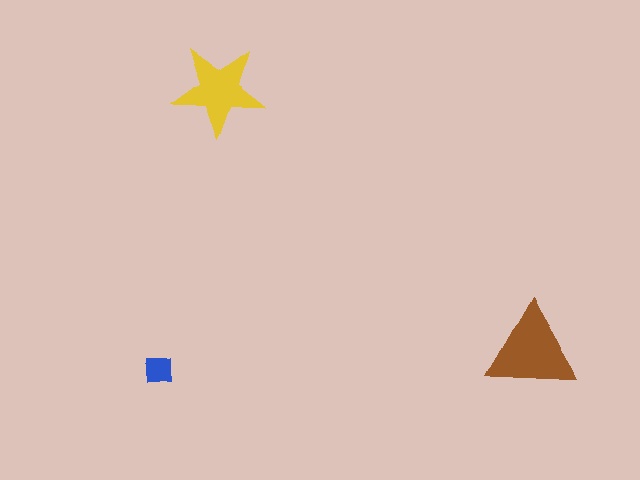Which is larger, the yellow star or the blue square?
The yellow star.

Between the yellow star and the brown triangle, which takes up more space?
The brown triangle.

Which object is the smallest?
The blue square.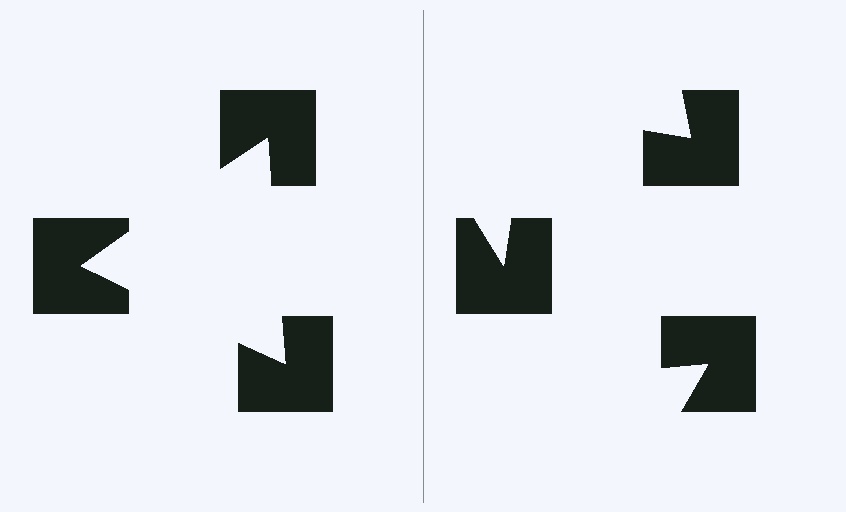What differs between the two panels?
The notched squares are positioned identically on both sides; only the wedge orientations differ. On the left they align to a triangle; on the right they are misaligned.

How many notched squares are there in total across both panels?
6 — 3 on each side.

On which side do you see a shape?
An illusory triangle appears on the left side. On the right side the wedge cuts are rotated, so no coherent shape forms.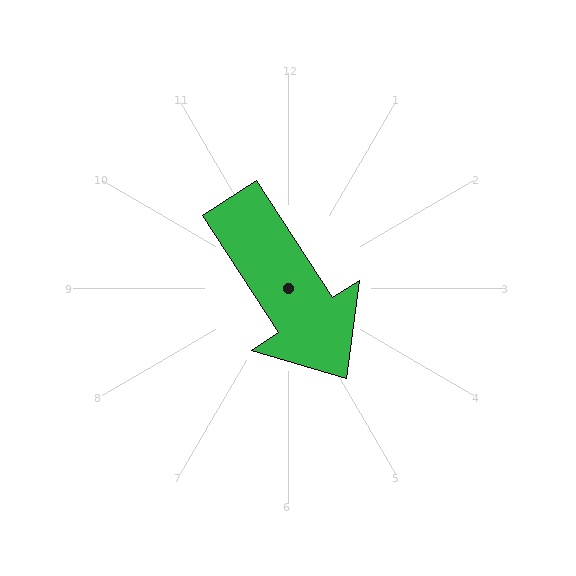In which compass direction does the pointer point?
Southeast.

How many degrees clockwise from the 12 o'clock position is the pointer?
Approximately 147 degrees.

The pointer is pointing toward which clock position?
Roughly 5 o'clock.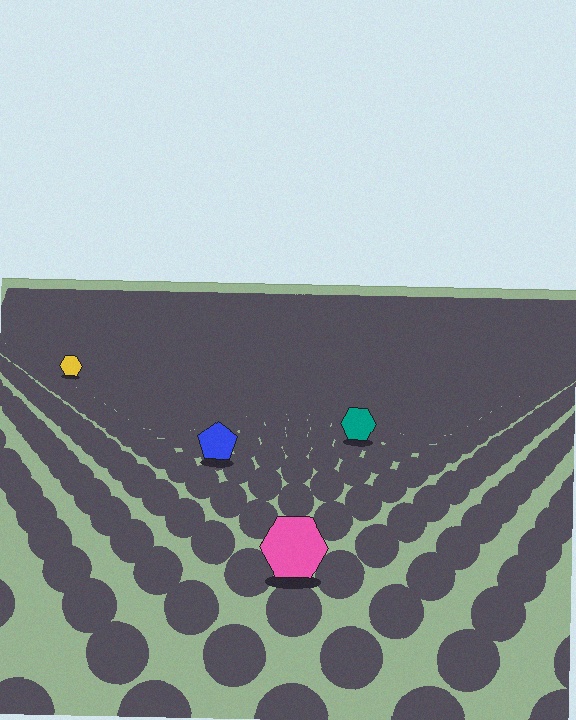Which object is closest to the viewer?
The pink hexagon is closest. The texture marks near it are larger and more spread out.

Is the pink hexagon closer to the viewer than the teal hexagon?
Yes. The pink hexagon is closer — you can tell from the texture gradient: the ground texture is coarser near it.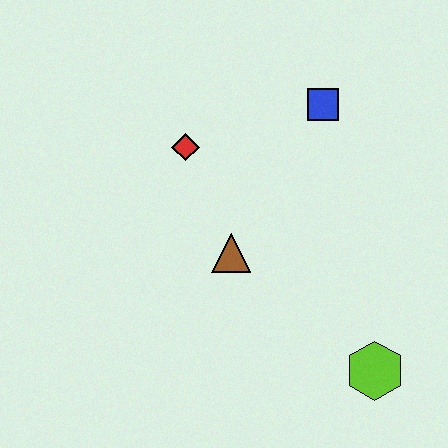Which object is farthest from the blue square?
The lime hexagon is farthest from the blue square.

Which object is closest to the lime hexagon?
The brown triangle is closest to the lime hexagon.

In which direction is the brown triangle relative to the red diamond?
The brown triangle is below the red diamond.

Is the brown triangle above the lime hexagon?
Yes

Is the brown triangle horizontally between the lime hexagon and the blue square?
No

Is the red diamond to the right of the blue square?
No